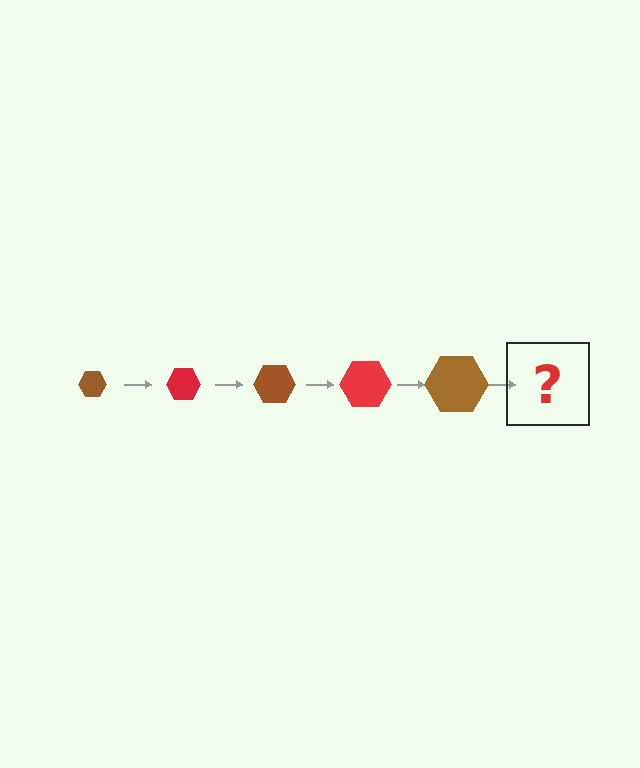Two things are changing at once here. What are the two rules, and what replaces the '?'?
The two rules are that the hexagon grows larger each step and the color cycles through brown and red. The '?' should be a red hexagon, larger than the previous one.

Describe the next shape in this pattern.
It should be a red hexagon, larger than the previous one.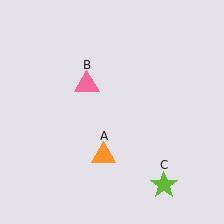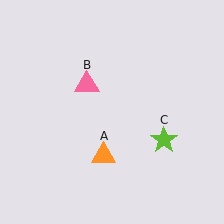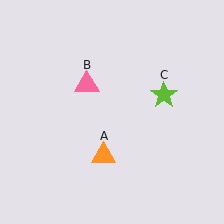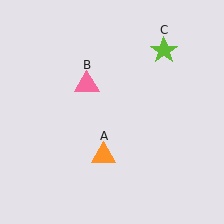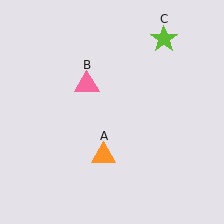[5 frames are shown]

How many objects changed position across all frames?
1 object changed position: lime star (object C).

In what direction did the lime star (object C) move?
The lime star (object C) moved up.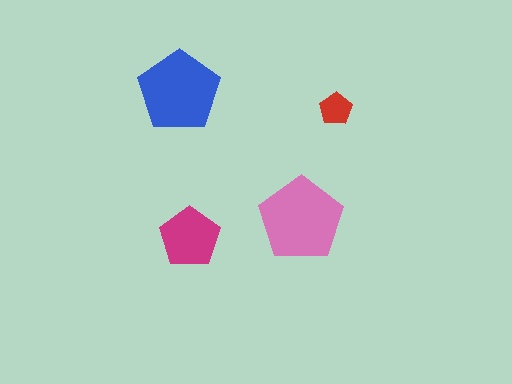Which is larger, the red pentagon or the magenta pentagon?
The magenta one.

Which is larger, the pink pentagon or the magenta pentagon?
The pink one.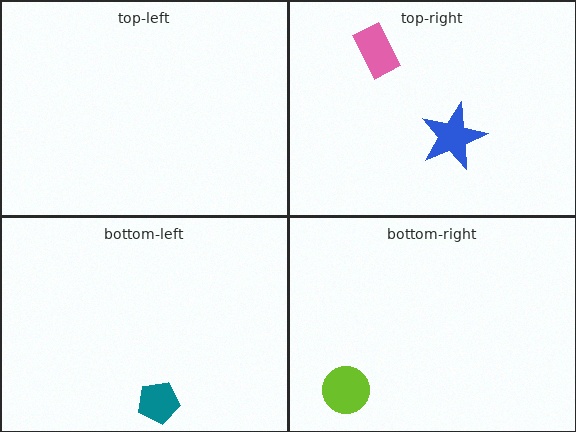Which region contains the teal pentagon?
The bottom-left region.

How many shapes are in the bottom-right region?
1.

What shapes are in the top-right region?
The blue star, the pink rectangle.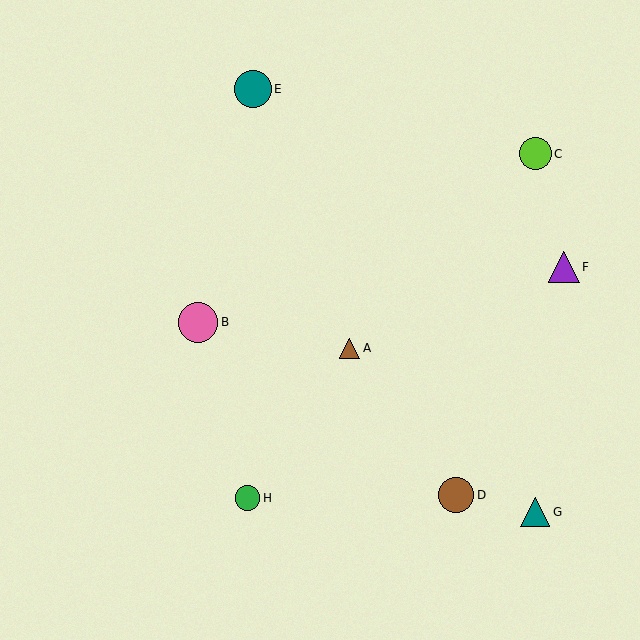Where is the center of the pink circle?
The center of the pink circle is at (198, 322).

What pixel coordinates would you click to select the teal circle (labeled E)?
Click at (253, 89) to select the teal circle E.